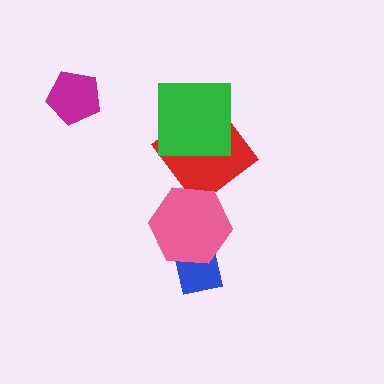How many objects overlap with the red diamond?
1 object overlaps with the red diamond.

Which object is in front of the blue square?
The pink hexagon is in front of the blue square.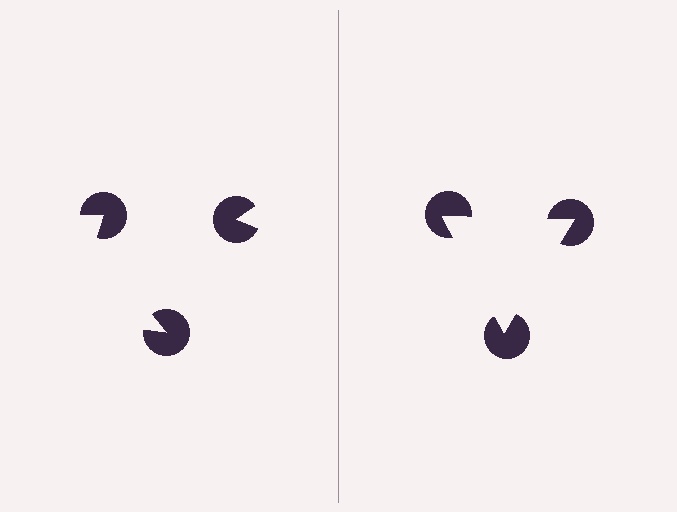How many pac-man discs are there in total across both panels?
6 — 3 on each side.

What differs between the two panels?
The pac-man discs are positioned identically on both sides; only the wedge orientations differ. On the right they align to a triangle; on the left they are misaligned.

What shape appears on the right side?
An illusory triangle.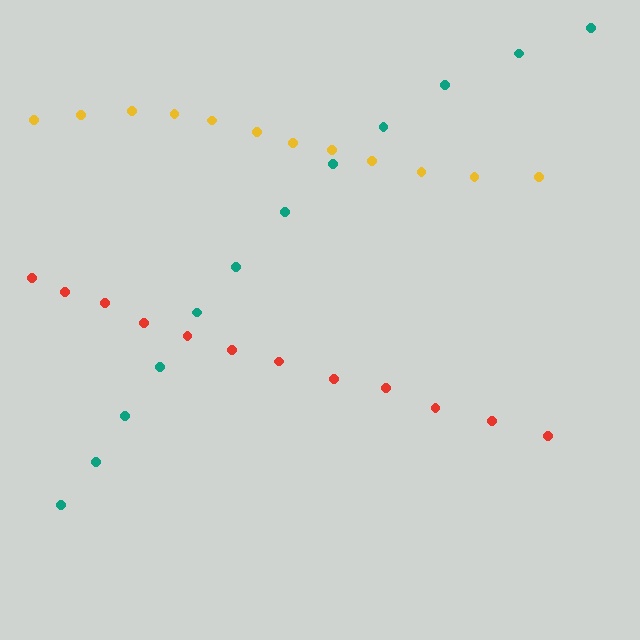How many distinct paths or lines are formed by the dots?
There are 3 distinct paths.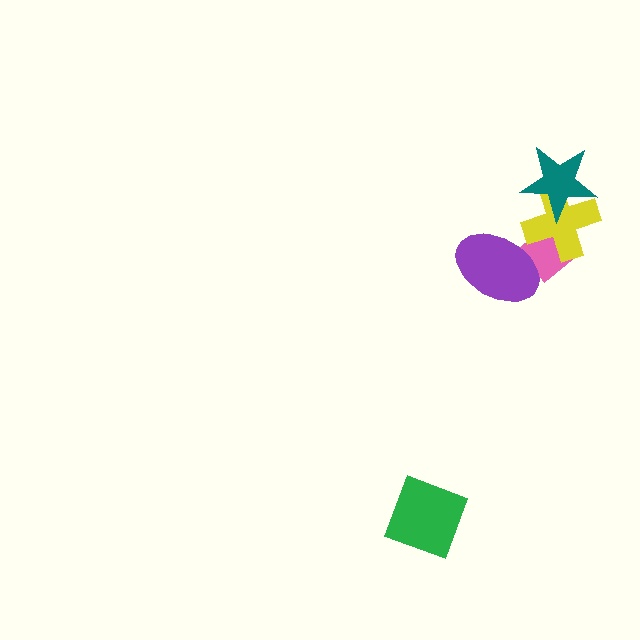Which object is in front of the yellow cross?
The teal star is in front of the yellow cross.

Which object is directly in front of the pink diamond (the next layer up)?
The yellow cross is directly in front of the pink diamond.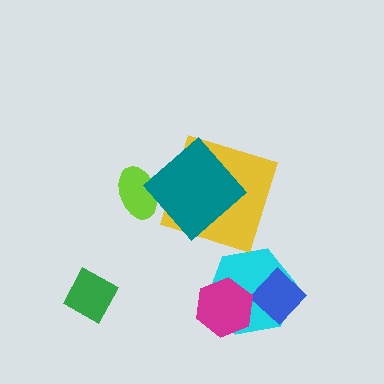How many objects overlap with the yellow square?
1 object overlaps with the yellow square.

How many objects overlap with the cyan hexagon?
2 objects overlap with the cyan hexagon.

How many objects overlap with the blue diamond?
1 object overlaps with the blue diamond.